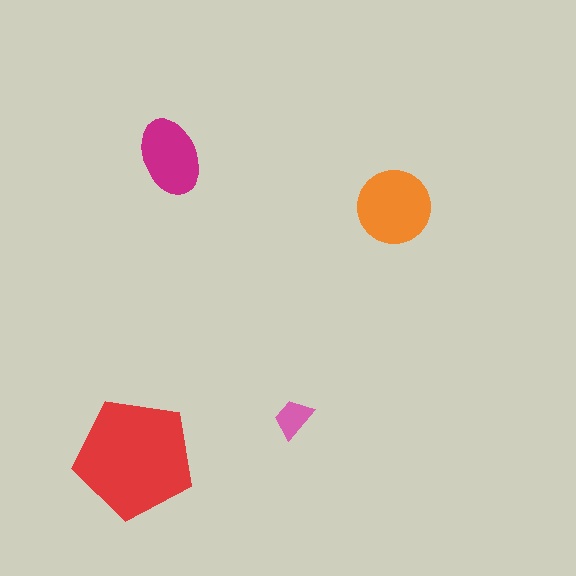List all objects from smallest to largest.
The pink trapezoid, the magenta ellipse, the orange circle, the red pentagon.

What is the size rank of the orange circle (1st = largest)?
2nd.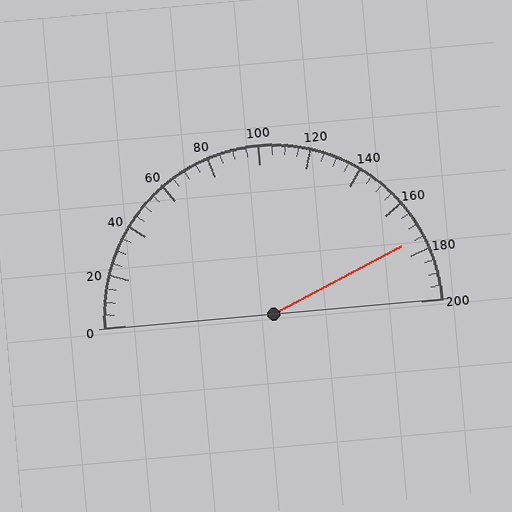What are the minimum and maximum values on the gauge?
The gauge ranges from 0 to 200.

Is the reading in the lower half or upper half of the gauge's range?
The reading is in the upper half of the range (0 to 200).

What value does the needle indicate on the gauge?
The needle indicates approximately 175.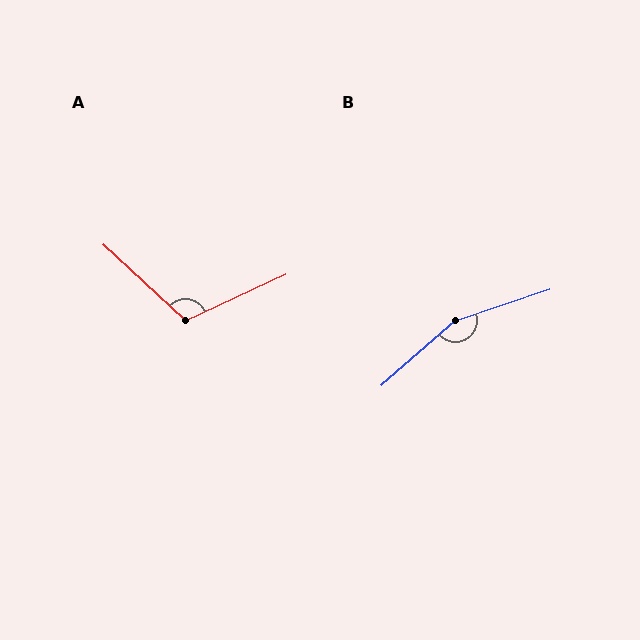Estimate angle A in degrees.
Approximately 113 degrees.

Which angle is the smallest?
A, at approximately 113 degrees.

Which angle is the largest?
B, at approximately 157 degrees.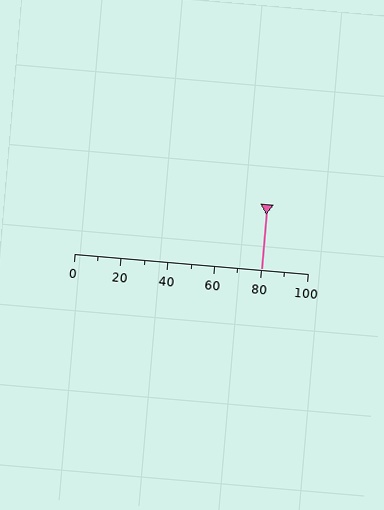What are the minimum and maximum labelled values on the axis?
The axis runs from 0 to 100.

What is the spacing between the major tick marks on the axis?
The major ticks are spaced 20 apart.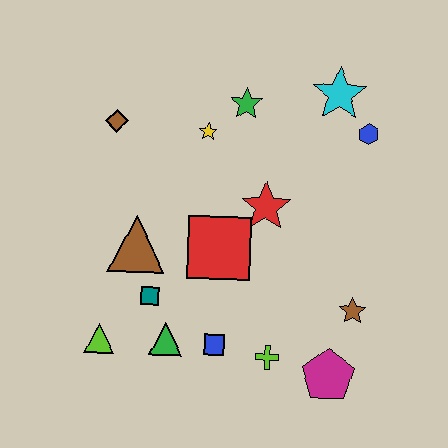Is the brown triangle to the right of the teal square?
No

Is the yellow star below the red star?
No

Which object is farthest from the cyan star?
The lime triangle is farthest from the cyan star.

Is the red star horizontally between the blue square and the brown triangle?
No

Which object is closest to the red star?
The red square is closest to the red star.